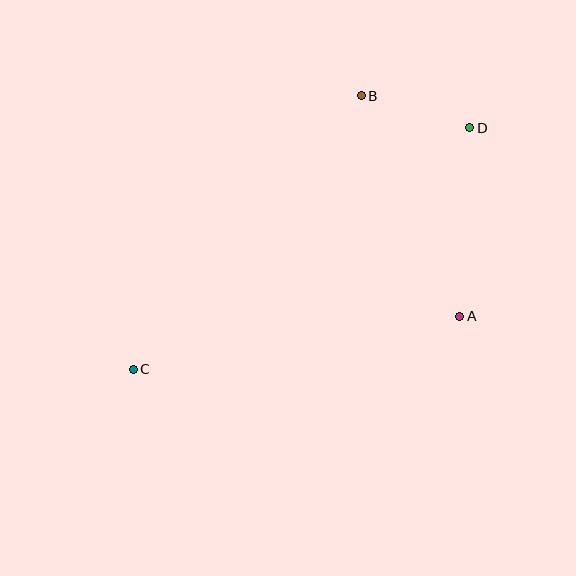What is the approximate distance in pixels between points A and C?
The distance between A and C is approximately 331 pixels.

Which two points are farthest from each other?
Points C and D are farthest from each other.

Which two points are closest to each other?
Points B and D are closest to each other.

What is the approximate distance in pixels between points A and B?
The distance between A and B is approximately 242 pixels.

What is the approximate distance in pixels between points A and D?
The distance between A and D is approximately 189 pixels.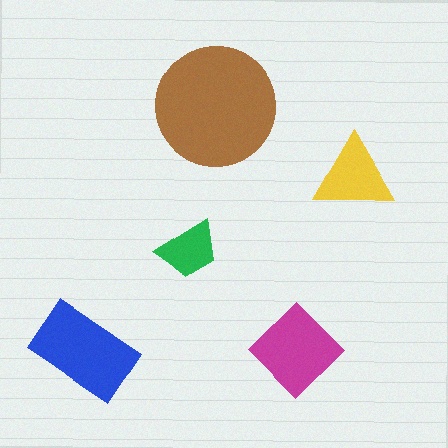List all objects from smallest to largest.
The green trapezoid, the yellow triangle, the magenta diamond, the blue rectangle, the brown circle.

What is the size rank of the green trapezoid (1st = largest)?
5th.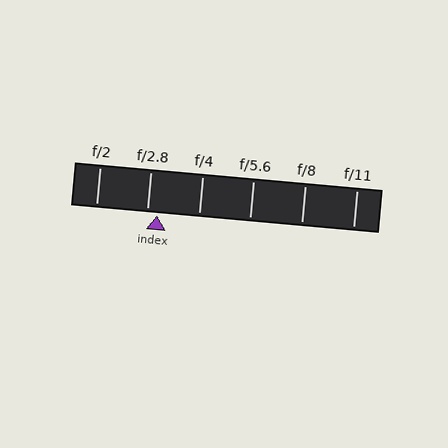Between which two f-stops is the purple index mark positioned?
The index mark is between f/2.8 and f/4.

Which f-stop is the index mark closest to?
The index mark is closest to f/2.8.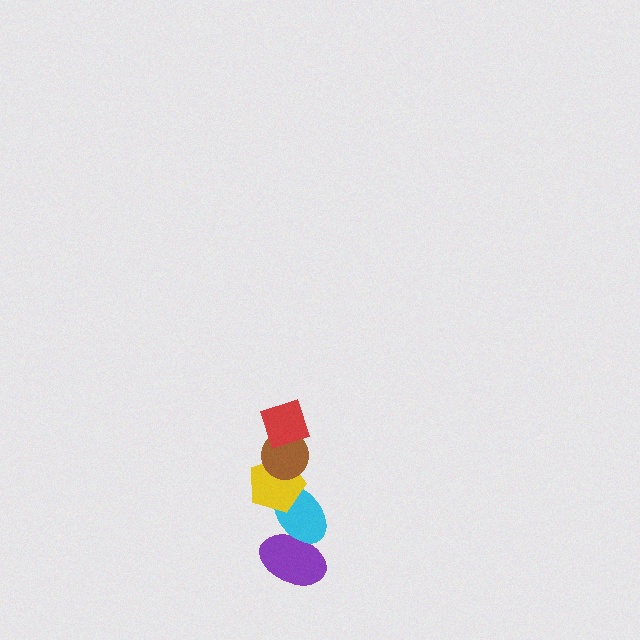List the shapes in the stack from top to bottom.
From top to bottom: the red diamond, the brown circle, the yellow pentagon, the cyan ellipse, the purple ellipse.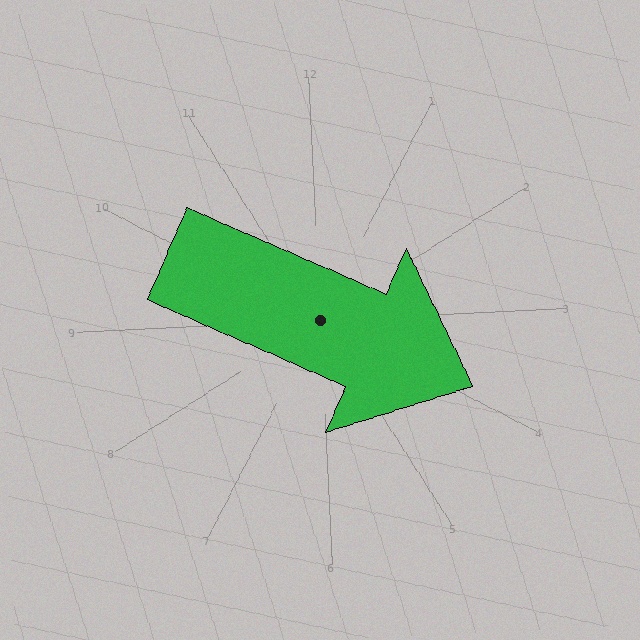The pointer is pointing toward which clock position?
Roughly 4 o'clock.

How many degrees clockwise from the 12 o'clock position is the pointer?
Approximately 116 degrees.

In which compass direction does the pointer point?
Southeast.